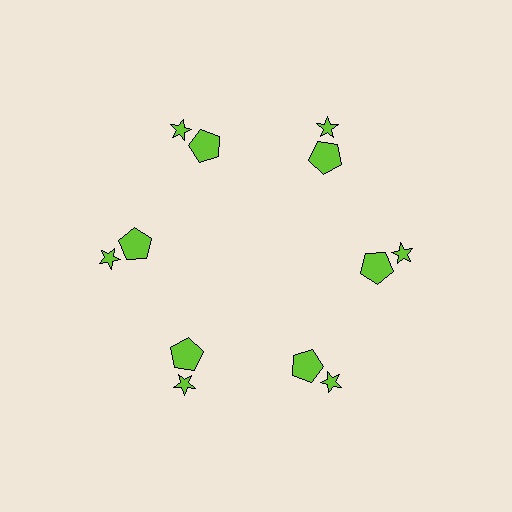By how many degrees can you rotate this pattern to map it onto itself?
The pattern maps onto itself every 60 degrees of rotation.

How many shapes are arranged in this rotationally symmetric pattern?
There are 12 shapes, arranged in 6 groups of 2.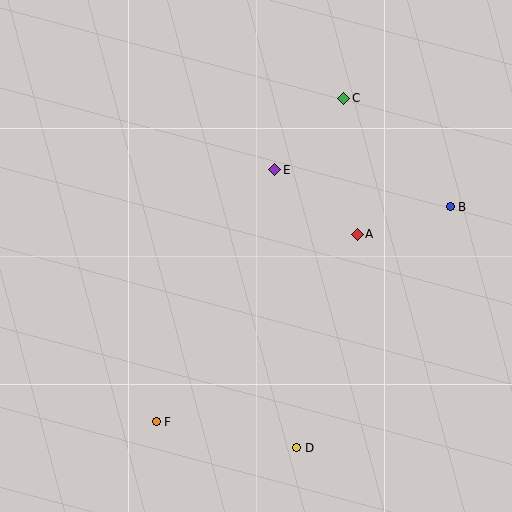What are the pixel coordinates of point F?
Point F is at (156, 422).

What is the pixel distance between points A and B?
The distance between A and B is 97 pixels.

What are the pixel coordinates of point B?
Point B is at (450, 207).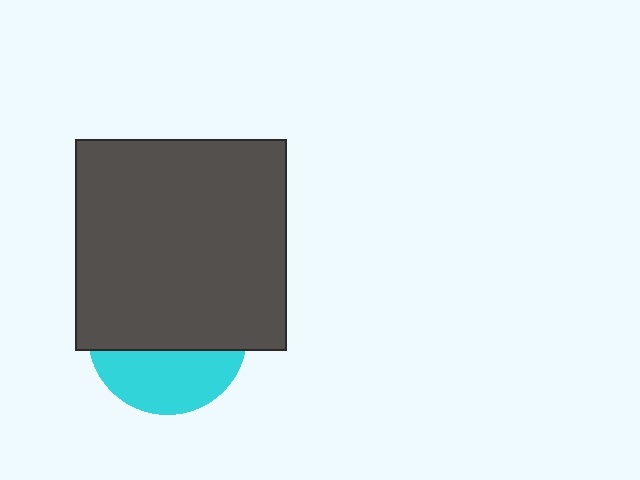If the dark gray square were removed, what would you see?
You would see the complete cyan circle.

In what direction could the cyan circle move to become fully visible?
The cyan circle could move down. That would shift it out from behind the dark gray square entirely.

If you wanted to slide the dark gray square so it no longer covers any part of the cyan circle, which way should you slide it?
Slide it up — that is the most direct way to separate the two shapes.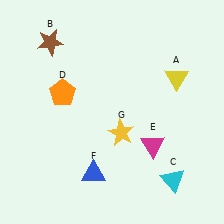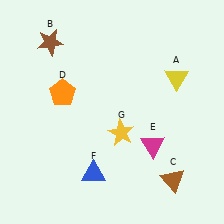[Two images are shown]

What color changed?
The triangle (C) changed from cyan in Image 1 to brown in Image 2.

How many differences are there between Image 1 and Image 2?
There is 1 difference between the two images.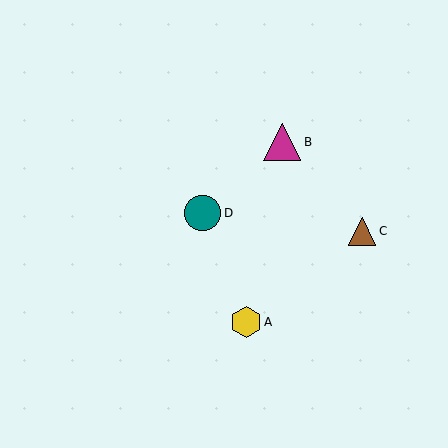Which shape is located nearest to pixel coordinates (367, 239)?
The brown triangle (labeled C) at (362, 231) is nearest to that location.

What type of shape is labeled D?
Shape D is a teal circle.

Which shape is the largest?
The magenta triangle (labeled B) is the largest.